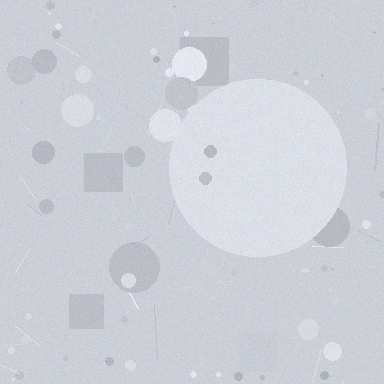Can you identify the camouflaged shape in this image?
The camouflaged shape is a circle.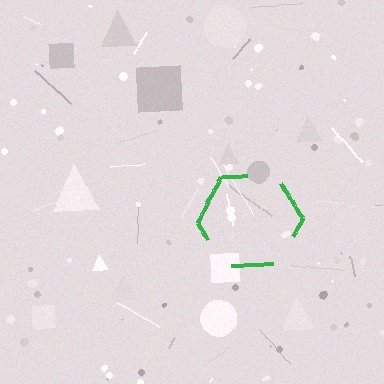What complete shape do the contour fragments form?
The contour fragments form a hexagon.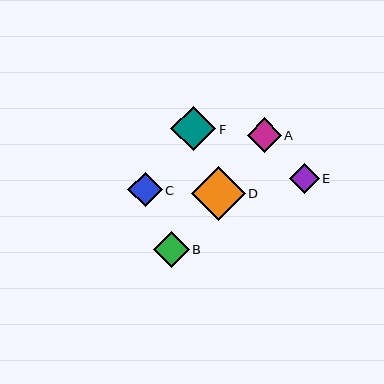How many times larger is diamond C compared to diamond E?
Diamond C is approximately 1.2 times the size of diamond E.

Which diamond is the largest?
Diamond D is the largest with a size of approximately 54 pixels.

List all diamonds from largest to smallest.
From largest to smallest: D, F, B, C, A, E.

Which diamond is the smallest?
Diamond E is the smallest with a size of approximately 30 pixels.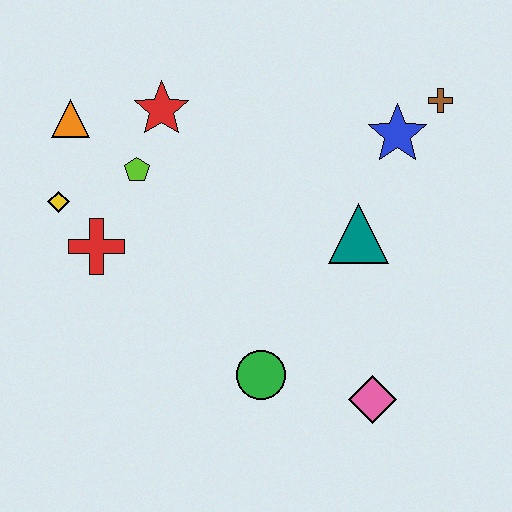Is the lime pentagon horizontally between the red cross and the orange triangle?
No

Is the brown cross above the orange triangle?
Yes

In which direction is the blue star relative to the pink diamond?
The blue star is above the pink diamond.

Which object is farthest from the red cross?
The brown cross is farthest from the red cross.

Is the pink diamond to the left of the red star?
No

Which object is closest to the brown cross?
The blue star is closest to the brown cross.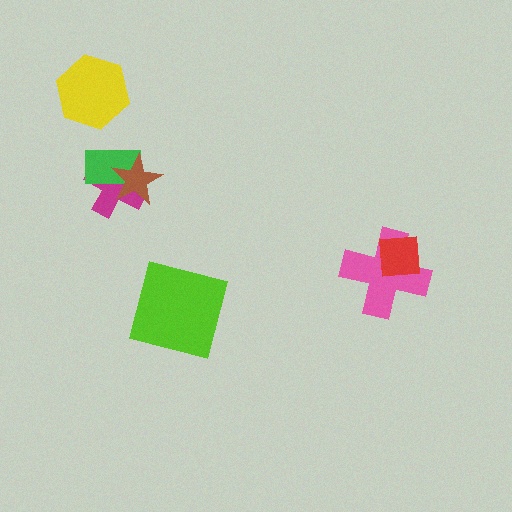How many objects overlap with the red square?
1 object overlaps with the red square.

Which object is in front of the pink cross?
The red square is in front of the pink cross.